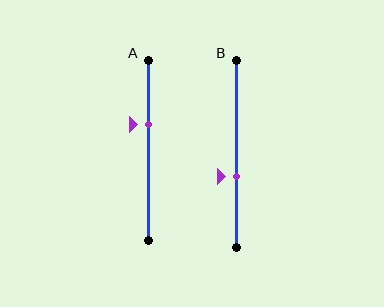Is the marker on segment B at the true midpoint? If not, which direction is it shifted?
No, the marker on segment B is shifted downward by about 12% of the segment length.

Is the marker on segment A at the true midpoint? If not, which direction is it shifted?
No, the marker on segment A is shifted upward by about 14% of the segment length.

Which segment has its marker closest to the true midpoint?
Segment B has its marker closest to the true midpoint.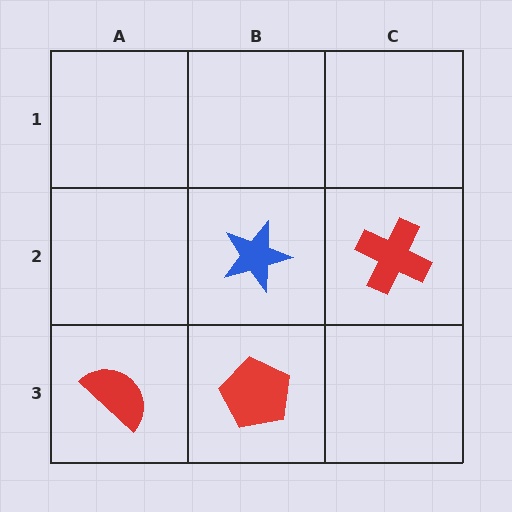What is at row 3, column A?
A red semicircle.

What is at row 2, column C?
A red cross.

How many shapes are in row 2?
2 shapes.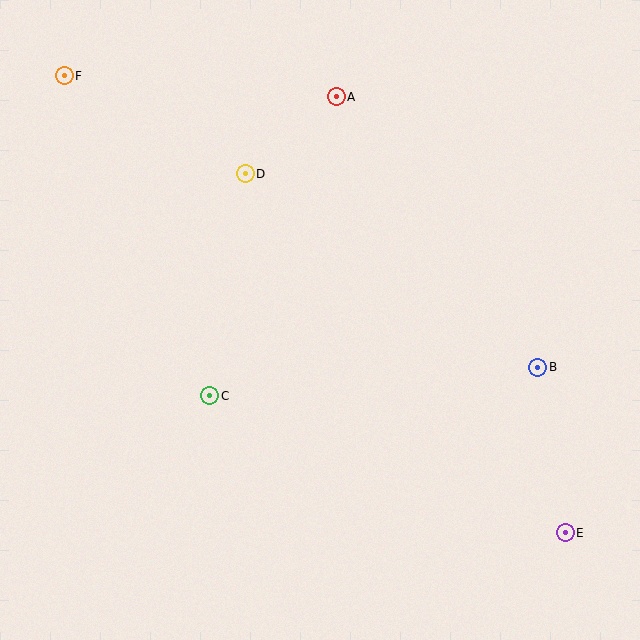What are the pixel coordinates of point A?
Point A is at (336, 97).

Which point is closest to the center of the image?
Point C at (210, 396) is closest to the center.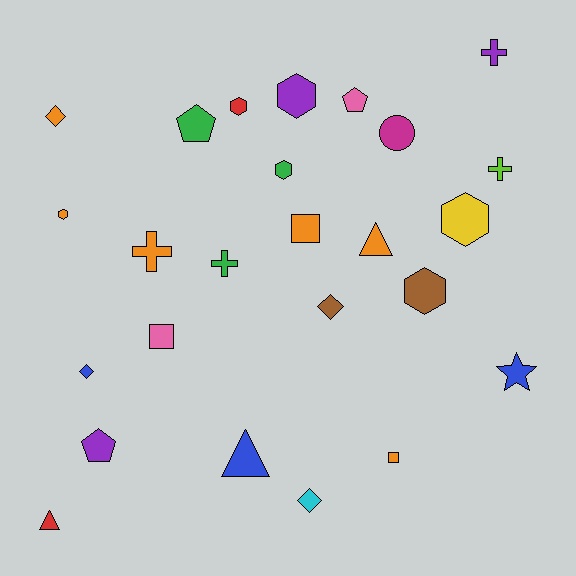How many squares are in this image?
There are 3 squares.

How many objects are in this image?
There are 25 objects.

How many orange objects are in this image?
There are 6 orange objects.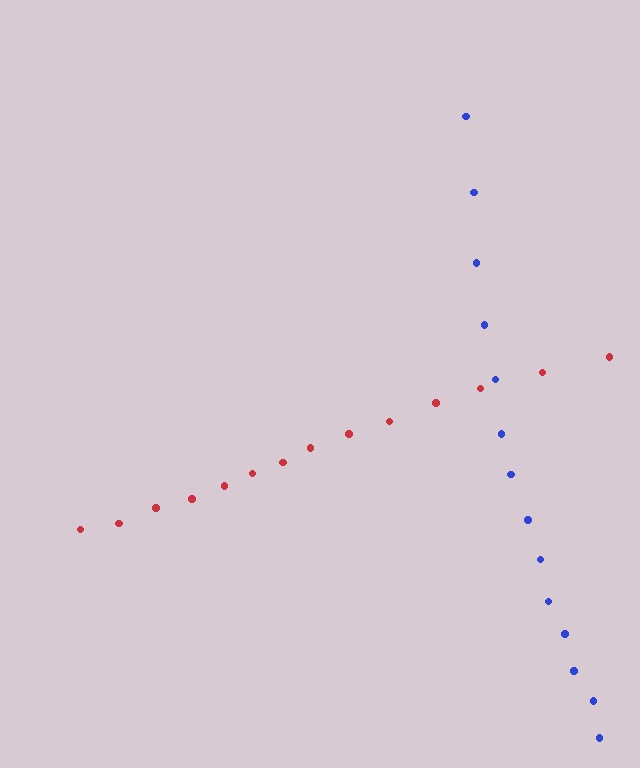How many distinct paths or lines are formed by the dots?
There are 2 distinct paths.